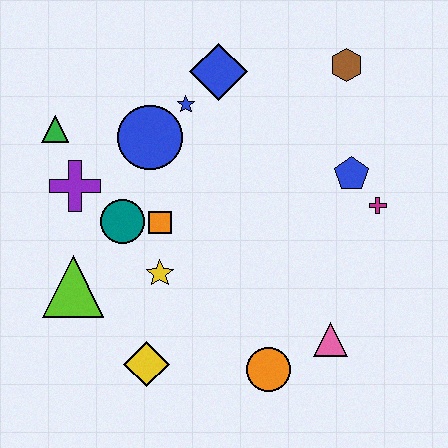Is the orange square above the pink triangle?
Yes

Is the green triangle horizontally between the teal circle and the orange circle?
No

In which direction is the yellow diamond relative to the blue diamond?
The yellow diamond is below the blue diamond.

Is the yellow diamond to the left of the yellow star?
Yes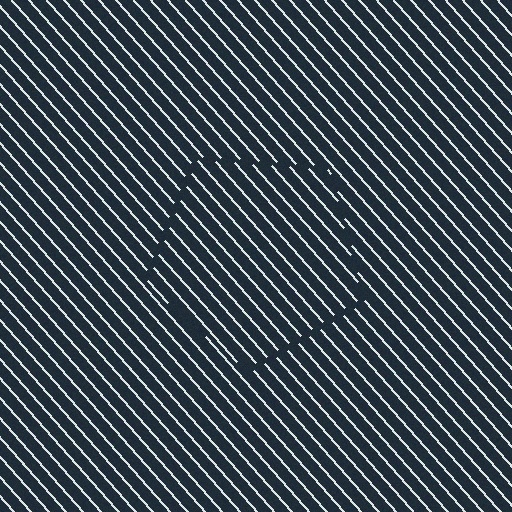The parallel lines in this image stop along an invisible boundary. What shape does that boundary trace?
An illusory pentagon. The interior of the shape contains the same grating, shifted by half a period — the contour is defined by the phase discontinuity where line-ends from the inner and outer gratings abut.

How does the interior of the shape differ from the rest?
The interior of the shape contains the same grating, shifted by half a period — the contour is defined by the phase discontinuity where line-ends from the inner and outer gratings abut.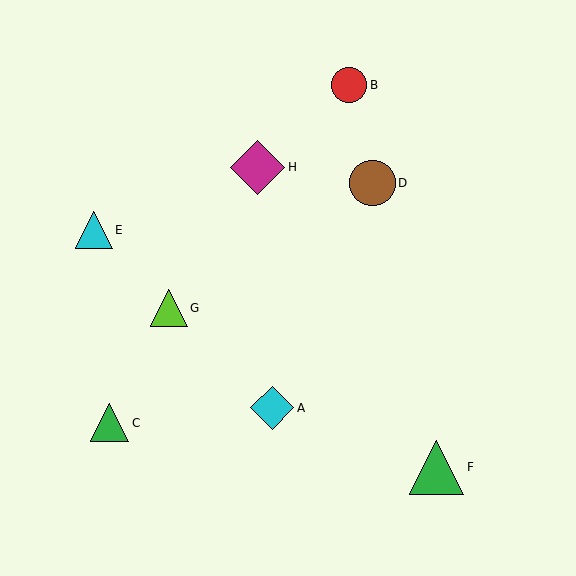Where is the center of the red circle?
The center of the red circle is at (349, 85).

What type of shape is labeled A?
Shape A is a cyan diamond.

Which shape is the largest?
The magenta diamond (labeled H) is the largest.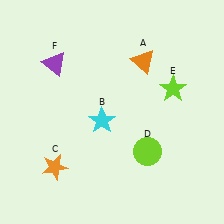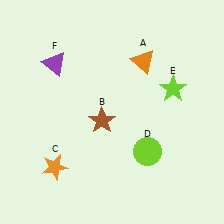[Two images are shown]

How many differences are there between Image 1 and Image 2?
There is 1 difference between the two images.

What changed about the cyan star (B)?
In Image 1, B is cyan. In Image 2, it changed to brown.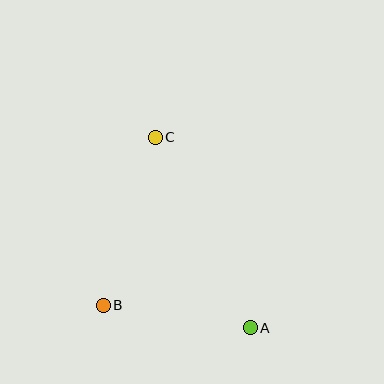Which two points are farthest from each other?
Points A and C are farthest from each other.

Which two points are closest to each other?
Points A and B are closest to each other.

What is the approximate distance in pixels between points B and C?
The distance between B and C is approximately 176 pixels.